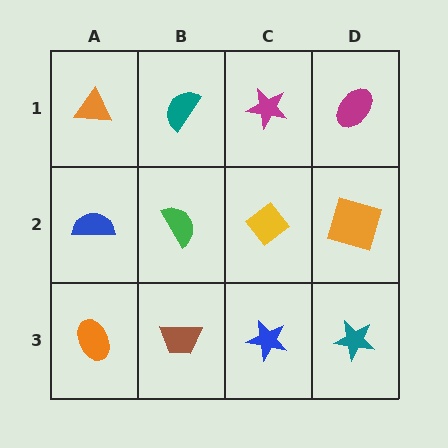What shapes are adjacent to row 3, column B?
A green semicircle (row 2, column B), an orange ellipse (row 3, column A), a blue star (row 3, column C).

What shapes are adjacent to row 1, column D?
An orange square (row 2, column D), a magenta star (row 1, column C).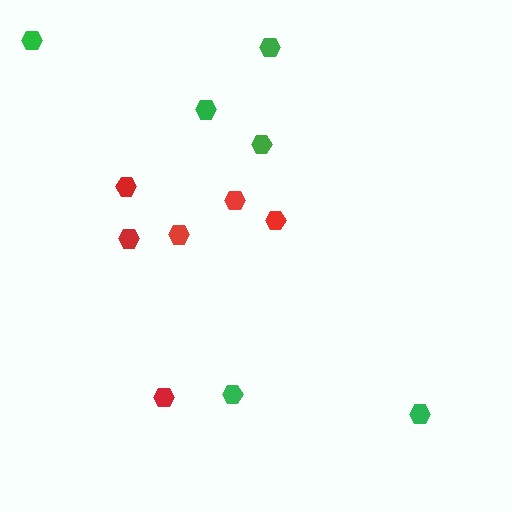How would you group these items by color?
There are 2 groups: one group of red hexagons (6) and one group of green hexagons (6).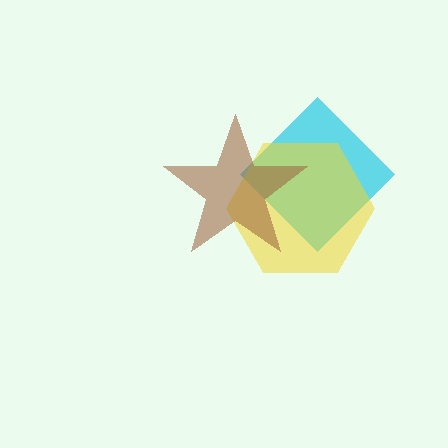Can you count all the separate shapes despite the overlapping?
Yes, there are 3 separate shapes.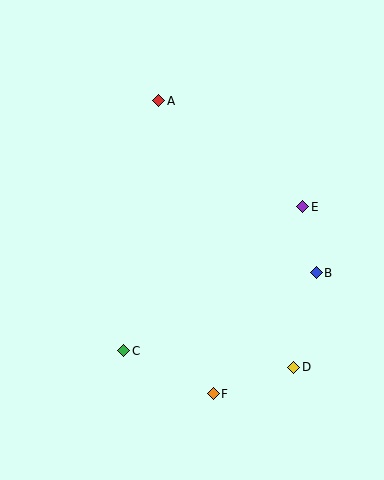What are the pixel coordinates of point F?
Point F is at (213, 394).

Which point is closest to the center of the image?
Point E at (303, 207) is closest to the center.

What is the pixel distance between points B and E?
The distance between B and E is 67 pixels.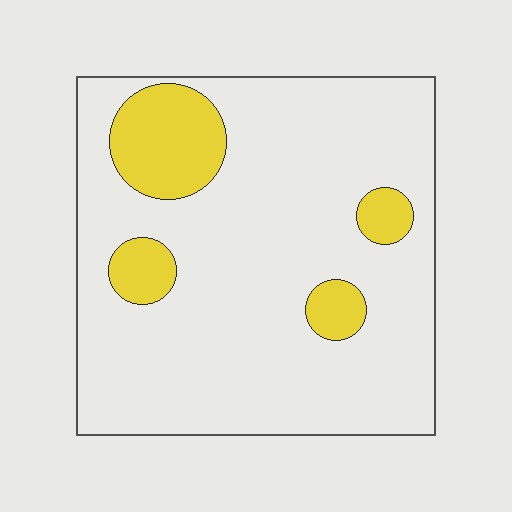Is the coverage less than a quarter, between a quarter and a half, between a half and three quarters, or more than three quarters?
Less than a quarter.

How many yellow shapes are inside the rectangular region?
4.